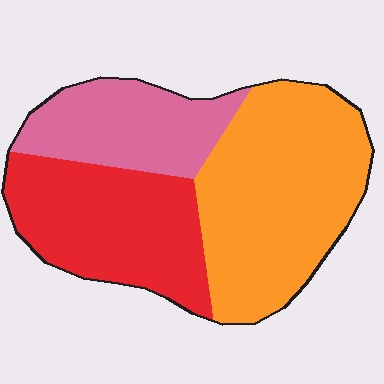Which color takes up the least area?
Pink, at roughly 25%.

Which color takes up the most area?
Orange, at roughly 45%.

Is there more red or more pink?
Red.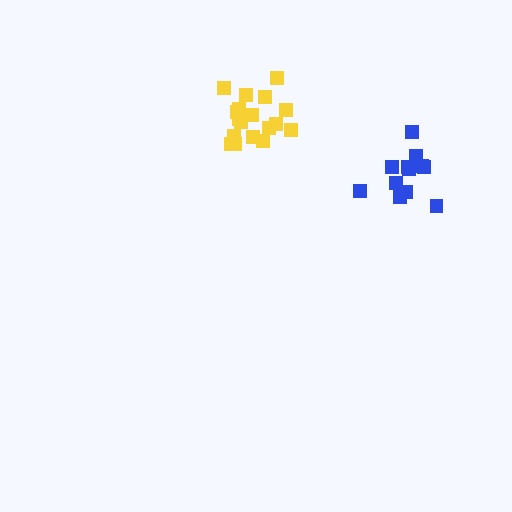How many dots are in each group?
Group 1: 18 dots, Group 2: 13 dots (31 total).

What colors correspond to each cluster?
The clusters are colored: yellow, blue.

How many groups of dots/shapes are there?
There are 2 groups.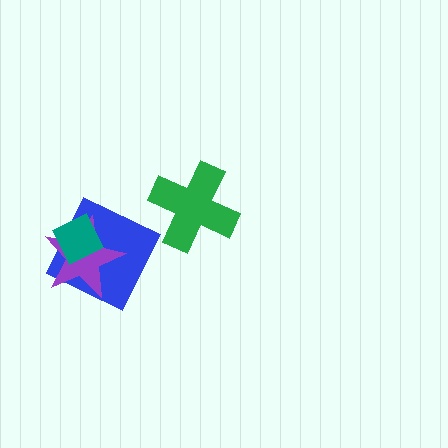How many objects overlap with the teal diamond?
2 objects overlap with the teal diamond.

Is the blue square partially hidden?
Yes, it is partially covered by another shape.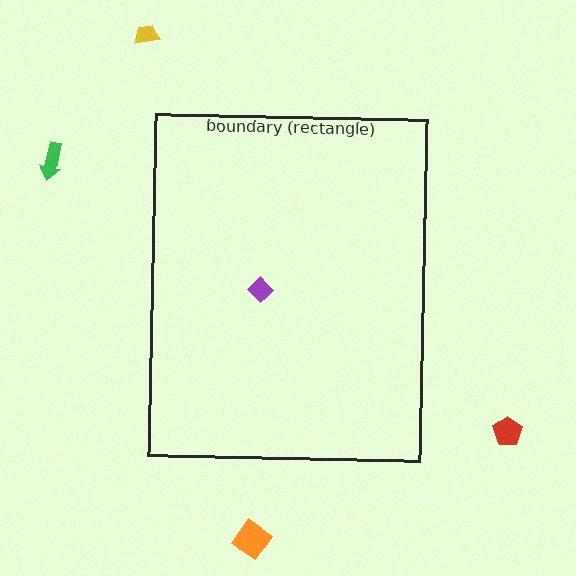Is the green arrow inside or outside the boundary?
Outside.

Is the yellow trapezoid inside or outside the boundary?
Outside.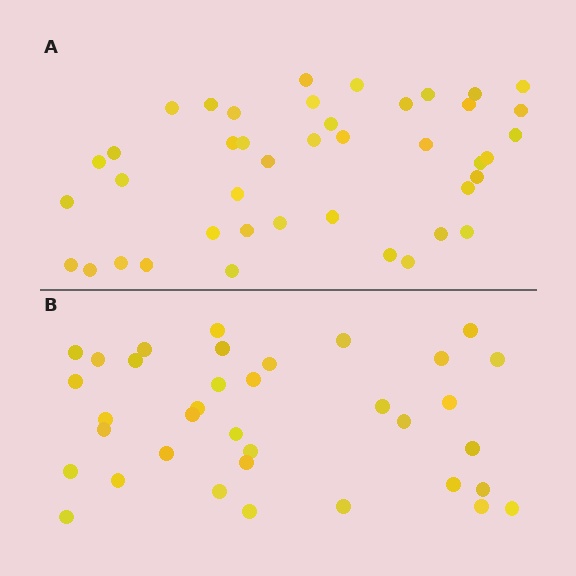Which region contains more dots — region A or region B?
Region A (the top region) has more dots.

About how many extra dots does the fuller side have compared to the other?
Region A has about 6 more dots than region B.